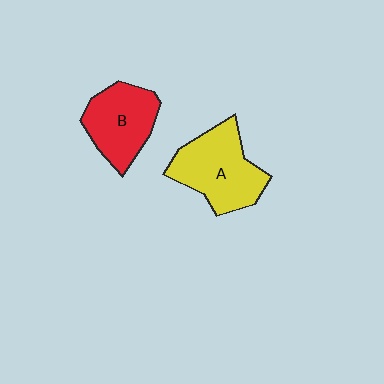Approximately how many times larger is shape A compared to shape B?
Approximately 1.2 times.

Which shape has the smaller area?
Shape B (red).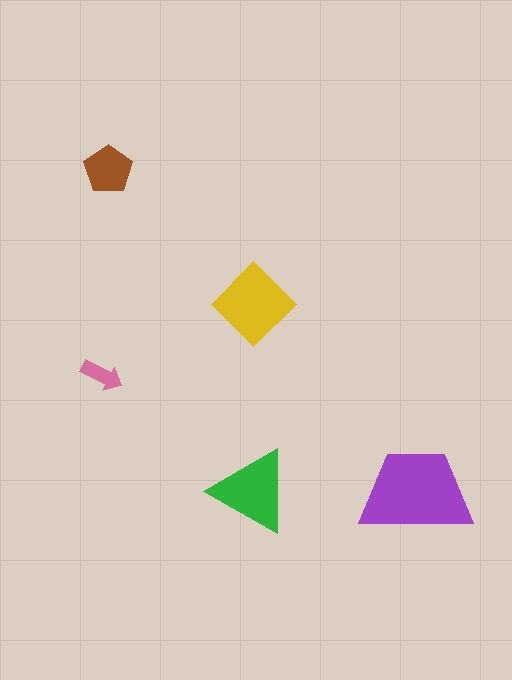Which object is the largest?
The purple trapezoid.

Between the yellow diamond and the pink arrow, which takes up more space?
The yellow diamond.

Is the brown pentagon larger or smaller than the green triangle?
Smaller.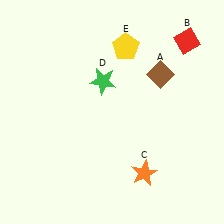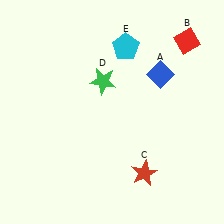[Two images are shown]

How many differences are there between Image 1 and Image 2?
There are 3 differences between the two images.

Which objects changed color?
A changed from brown to blue. C changed from orange to red. E changed from yellow to cyan.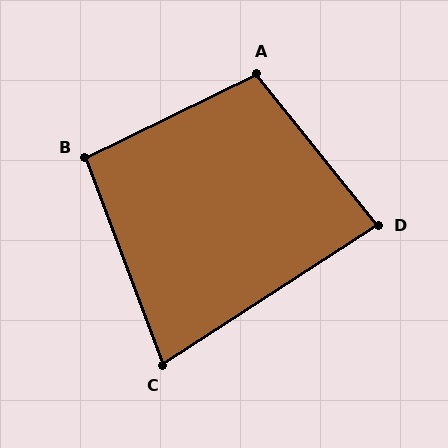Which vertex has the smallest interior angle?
C, at approximately 78 degrees.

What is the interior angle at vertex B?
Approximately 96 degrees (obtuse).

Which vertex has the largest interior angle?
A, at approximately 102 degrees.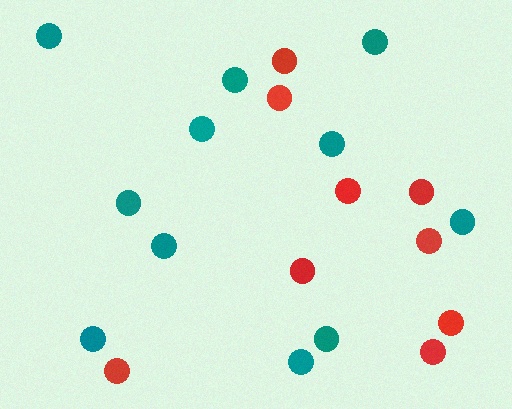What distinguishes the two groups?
There are 2 groups: one group of red circles (9) and one group of teal circles (11).